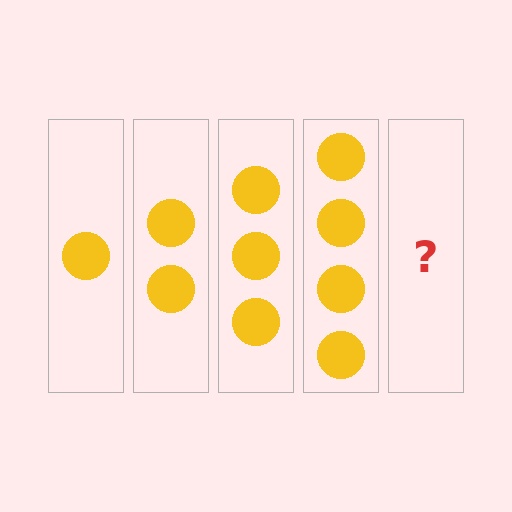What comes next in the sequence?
The next element should be 5 circles.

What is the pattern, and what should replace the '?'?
The pattern is that each step adds one more circle. The '?' should be 5 circles.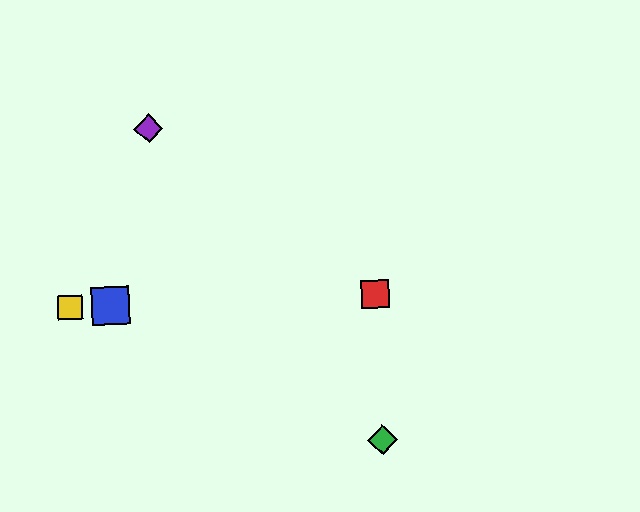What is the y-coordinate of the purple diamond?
The purple diamond is at y≈129.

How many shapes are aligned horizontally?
3 shapes (the red square, the blue square, the yellow square) are aligned horizontally.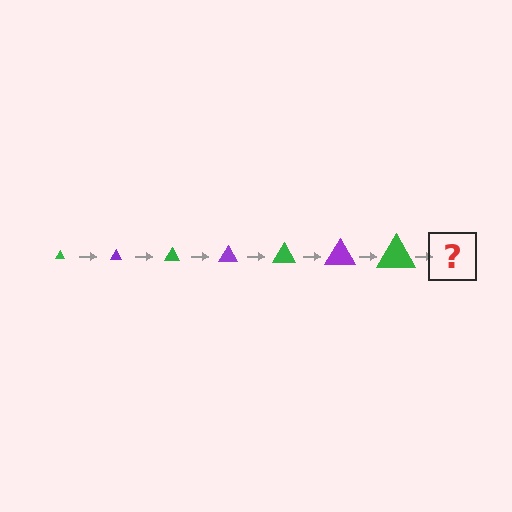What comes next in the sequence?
The next element should be a purple triangle, larger than the previous one.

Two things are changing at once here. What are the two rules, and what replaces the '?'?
The two rules are that the triangle grows larger each step and the color cycles through green and purple. The '?' should be a purple triangle, larger than the previous one.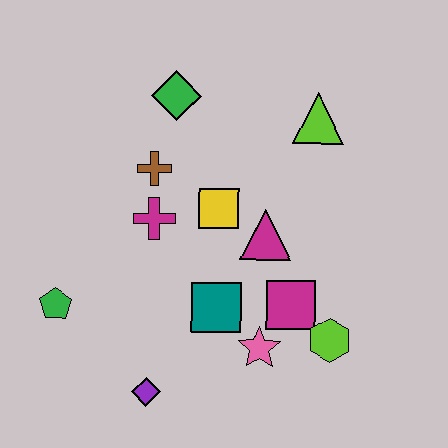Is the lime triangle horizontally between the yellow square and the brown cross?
No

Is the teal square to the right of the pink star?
No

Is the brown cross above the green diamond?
No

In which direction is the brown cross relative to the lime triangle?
The brown cross is to the left of the lime triangle.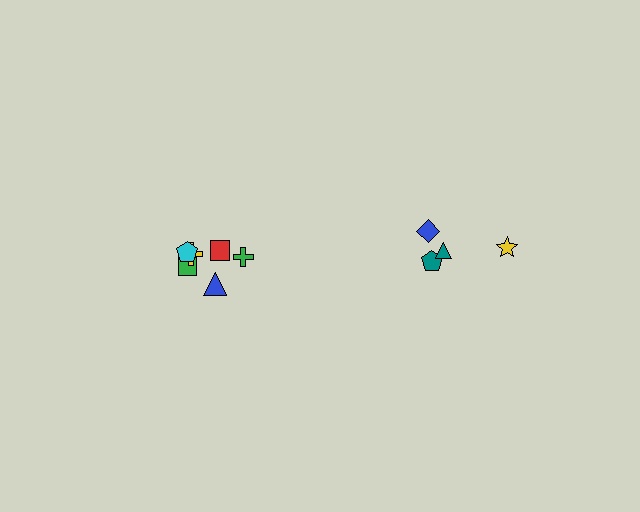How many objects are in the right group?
There are 4 objects.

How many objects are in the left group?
There are 6 objects.